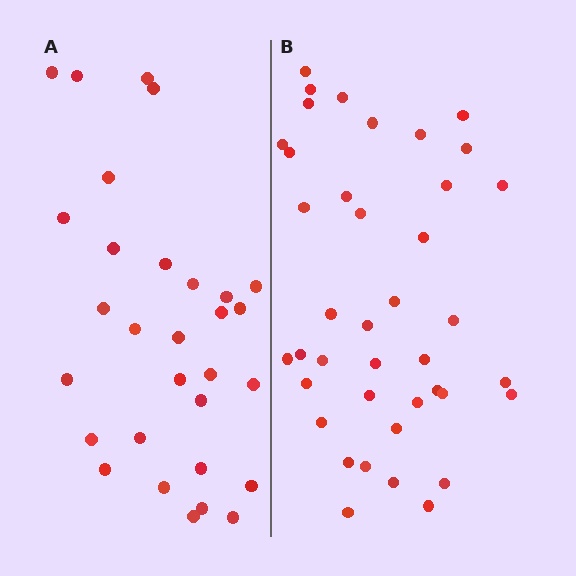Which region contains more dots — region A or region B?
Region B (the right region) has more dots.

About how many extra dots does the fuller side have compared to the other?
Region B has roughly 10 or so more dots than region A.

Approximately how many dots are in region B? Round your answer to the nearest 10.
About 40 dots.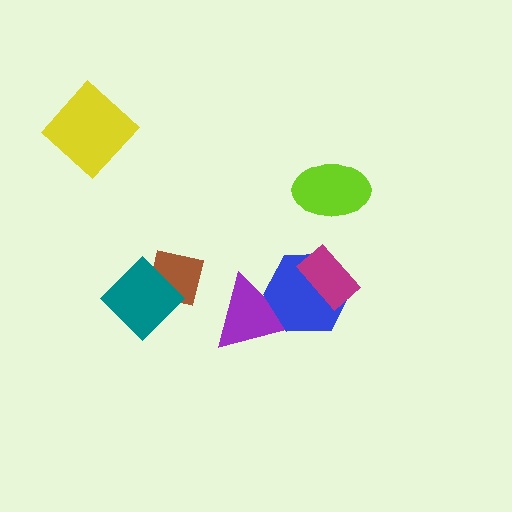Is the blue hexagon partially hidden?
Yes, it is partially covered by another shape.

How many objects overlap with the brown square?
1 object overlaps with the brown square.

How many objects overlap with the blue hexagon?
2 objects overlap with the blue hexagon.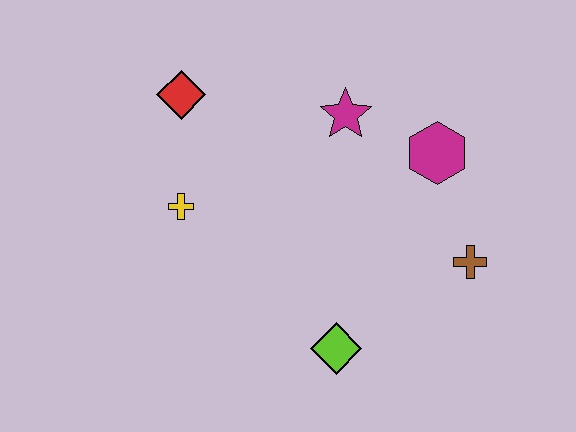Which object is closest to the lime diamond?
The brown cross is closest to the lime diamond.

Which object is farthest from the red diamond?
The brown cross is farthest from the red diamond.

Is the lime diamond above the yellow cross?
No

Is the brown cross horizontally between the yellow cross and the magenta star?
No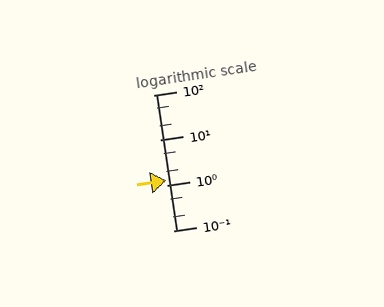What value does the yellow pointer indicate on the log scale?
The pointer indicates approximately 1.3.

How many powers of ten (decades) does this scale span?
The scale spans 3 decades, from 0.1 to 100.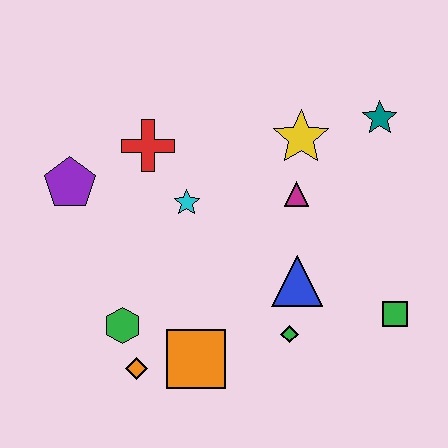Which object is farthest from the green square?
The purple pentagon is farthest from the green square.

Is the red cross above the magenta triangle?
Yes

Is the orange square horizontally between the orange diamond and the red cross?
No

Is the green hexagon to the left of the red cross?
Yes